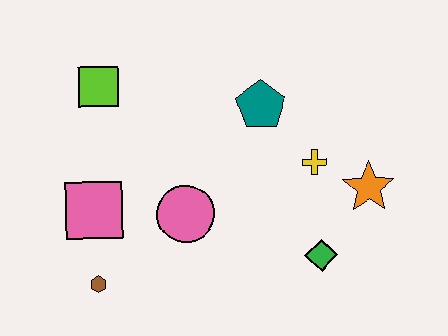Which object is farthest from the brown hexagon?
The orange star is farthest from the brown hexagon.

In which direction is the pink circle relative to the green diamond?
The pink circle is to the left of the green diamond.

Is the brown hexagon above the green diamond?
No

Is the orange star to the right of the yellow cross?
Yes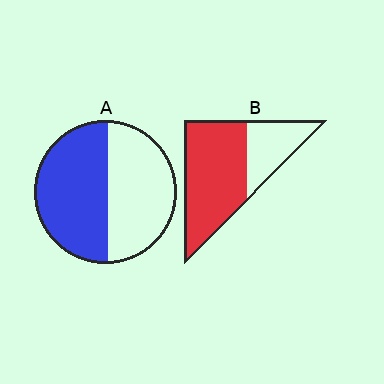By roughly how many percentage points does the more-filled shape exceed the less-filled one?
By roughly 15 percentage points (B over A).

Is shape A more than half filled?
Roughly half.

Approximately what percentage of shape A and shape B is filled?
A is approximately 50% and B is approximately 70%.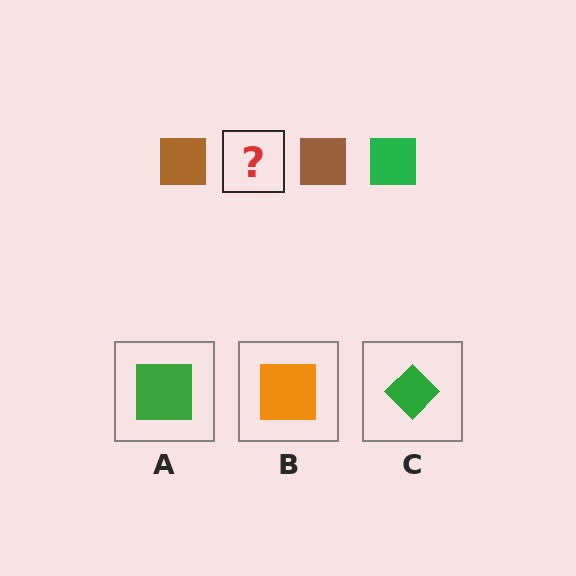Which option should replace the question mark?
Option A.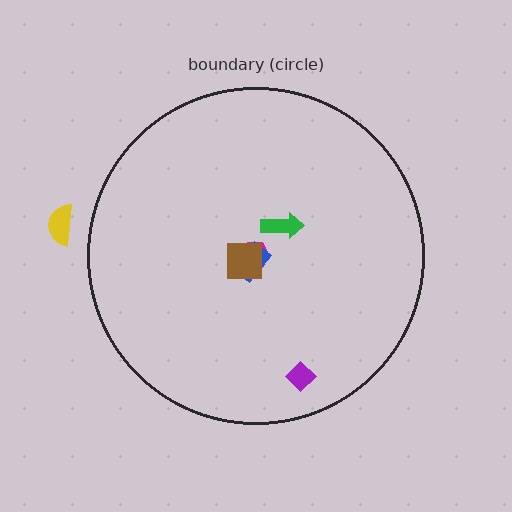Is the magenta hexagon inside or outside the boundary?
Inside.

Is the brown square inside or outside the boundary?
Inside.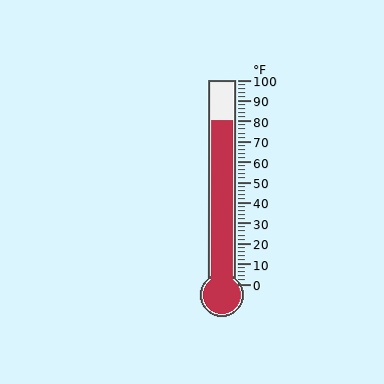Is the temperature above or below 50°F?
The temperature is above 50°F.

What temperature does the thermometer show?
The thermometer shows approximately 80°F.